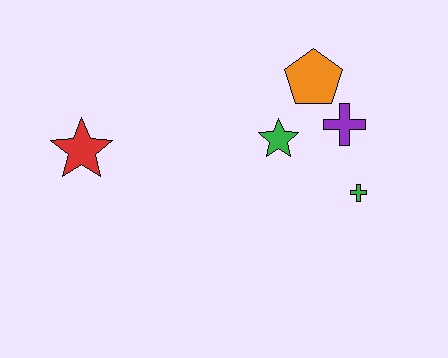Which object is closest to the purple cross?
The orange pentagon is closest to the purple cross.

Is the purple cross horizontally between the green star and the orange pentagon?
No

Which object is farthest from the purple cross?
The red star is farthest from the purple cross.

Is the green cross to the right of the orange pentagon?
Yes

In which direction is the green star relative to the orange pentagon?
The green star is below the orange pentagon.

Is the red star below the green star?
Yes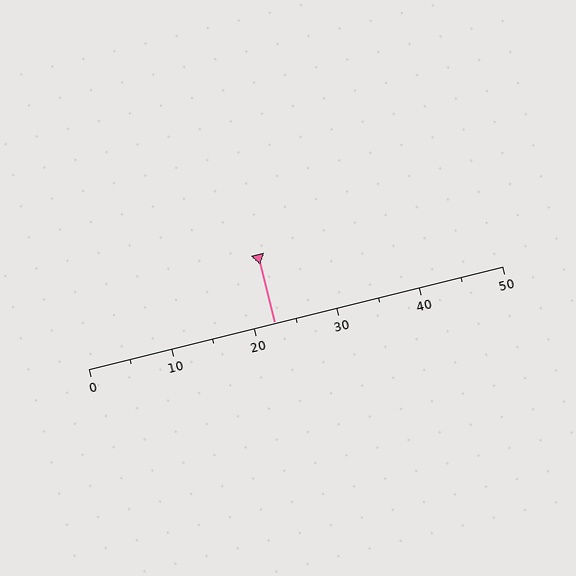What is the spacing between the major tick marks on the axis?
The major ticks are spaced 10 apart.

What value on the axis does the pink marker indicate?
The marker indicates approximately 22.5.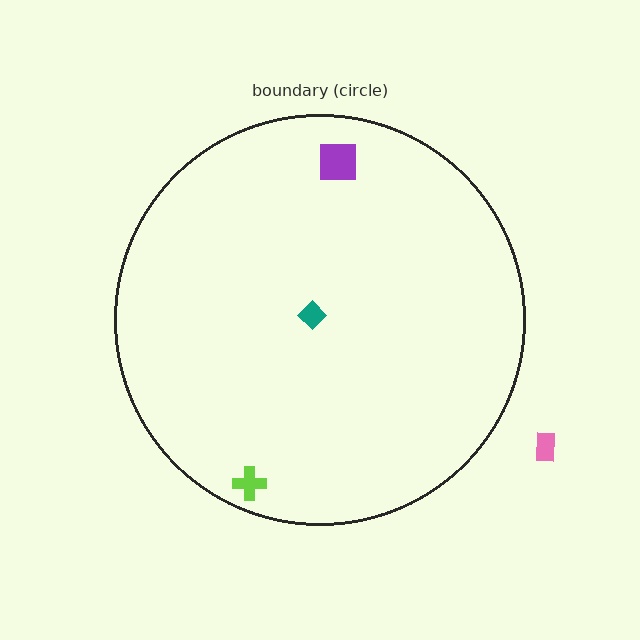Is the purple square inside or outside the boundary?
Inside.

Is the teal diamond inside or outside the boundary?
Inside.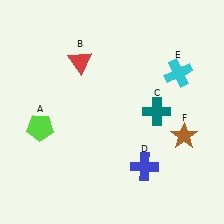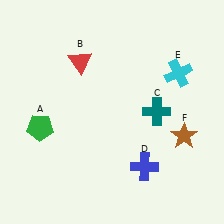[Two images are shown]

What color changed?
The pentagon (A) changed from lime in Image 1 to green in Image 2.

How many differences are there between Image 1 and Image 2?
There is 1 difference between the two images.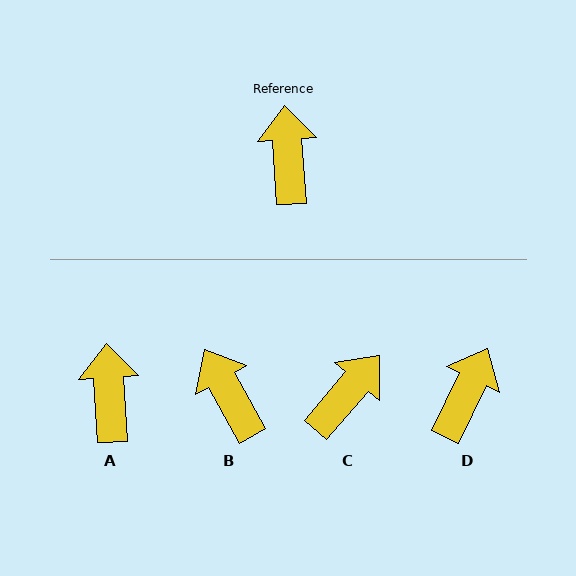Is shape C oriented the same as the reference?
No, it is off by about 44 degrees.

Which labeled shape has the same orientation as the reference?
A.